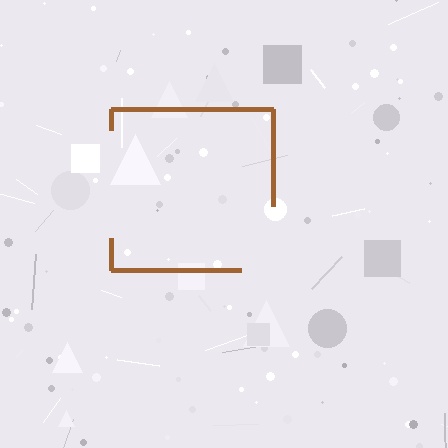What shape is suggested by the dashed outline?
The dashed outline suggests a square.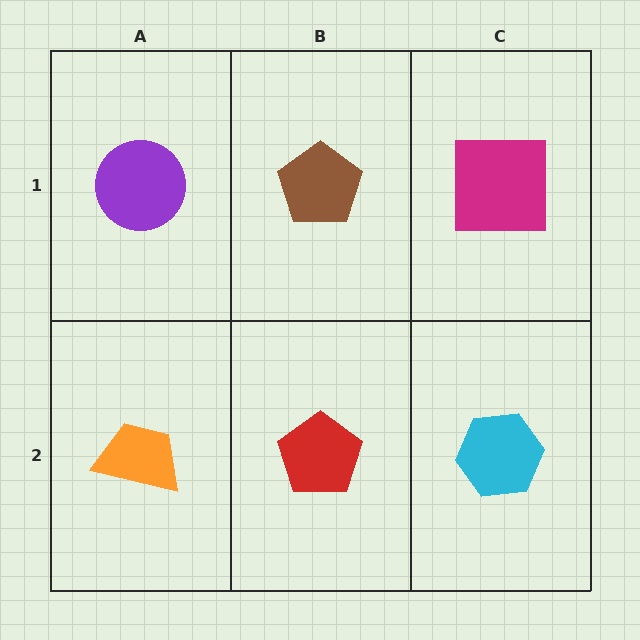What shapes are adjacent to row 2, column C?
A magenta square (row 1, column C), a red pentagon (row 2, column B).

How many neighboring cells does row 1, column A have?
2.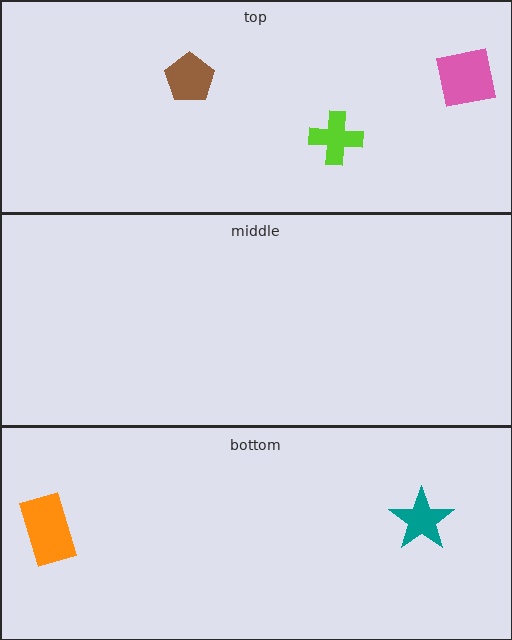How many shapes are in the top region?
3.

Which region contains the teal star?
The bottom region.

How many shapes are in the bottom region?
2.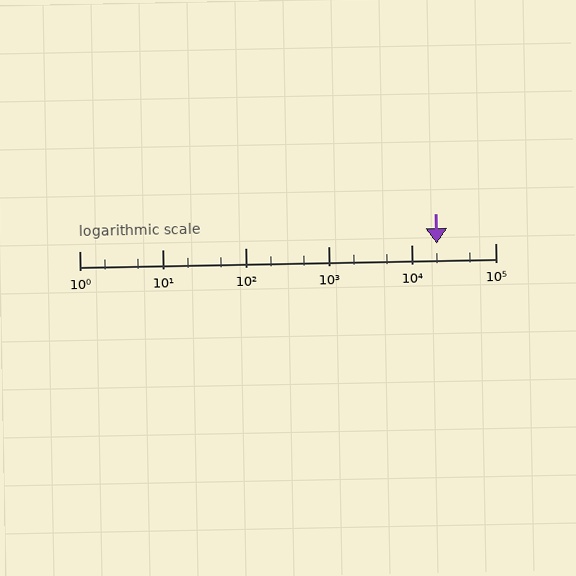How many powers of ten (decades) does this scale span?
The scale spans 5 decades, from 1 to 100000.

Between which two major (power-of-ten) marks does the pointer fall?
The pointer is between 10000 and 100000.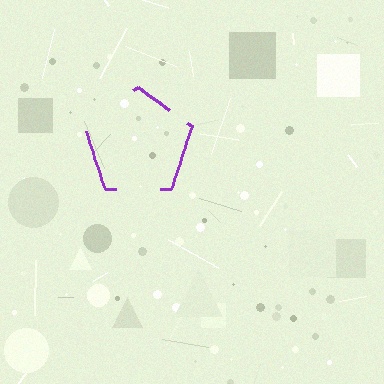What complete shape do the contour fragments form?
The contour fragments form a pentagon.